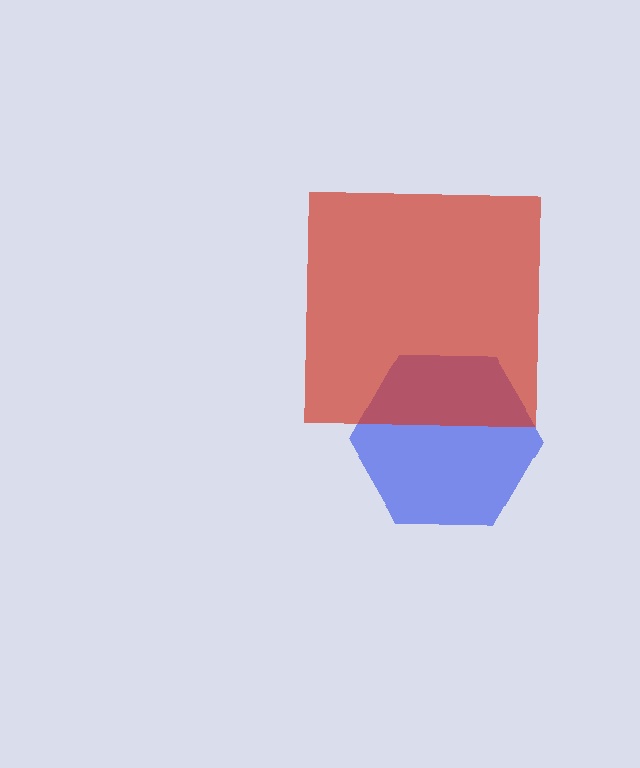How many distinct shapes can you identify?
There are 2 distinct shapes: a blue hexagon, a red square.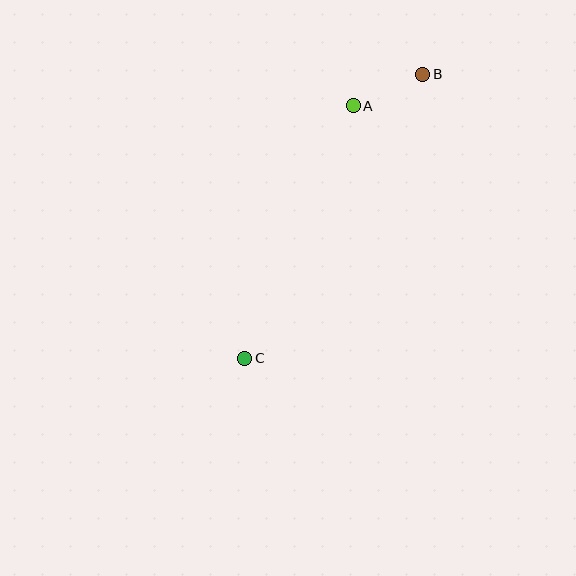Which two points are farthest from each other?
Points B and C are farthest from each other.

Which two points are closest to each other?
Points A and B are closest to each other.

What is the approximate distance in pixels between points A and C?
The distance between A and C is approximately 275 pixels.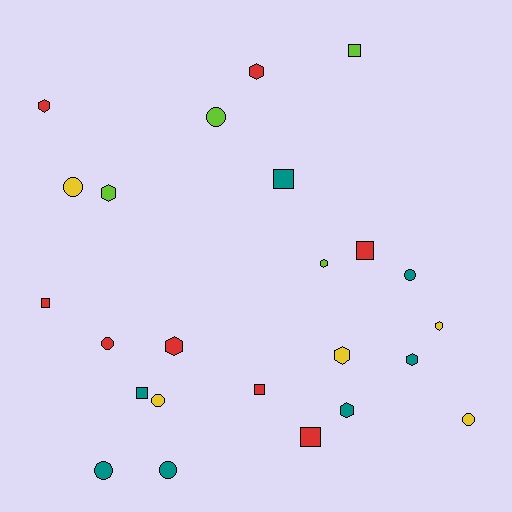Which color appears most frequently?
Red, with 8 objects.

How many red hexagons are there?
There are 3 red hexagons.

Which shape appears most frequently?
Hexagon, with 9 objects.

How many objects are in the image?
There are 24 objects.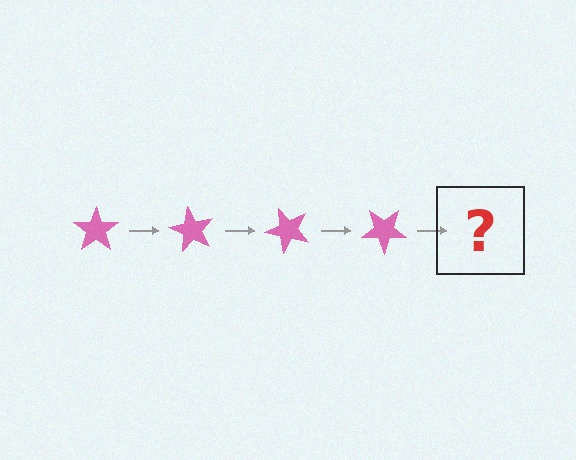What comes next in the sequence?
The next element should be a pink star rotated 240 degrees.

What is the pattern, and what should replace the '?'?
The pattern is that the star rotates 60 degrees each step. The '?' should be a pink star rotated 240 degrees.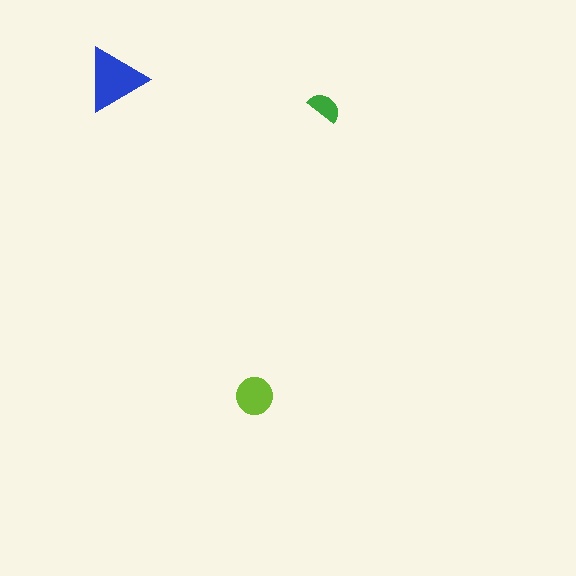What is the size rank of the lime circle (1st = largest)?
2nd.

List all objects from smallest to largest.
The green semicircle, the lime circle, the blue triangle.